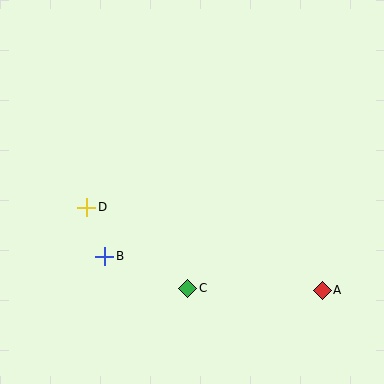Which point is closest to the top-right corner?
Point A is closest to the top-right corner.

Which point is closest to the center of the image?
Point C at (188, 288) is closest to the center.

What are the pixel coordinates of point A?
Point A is at (322, 290).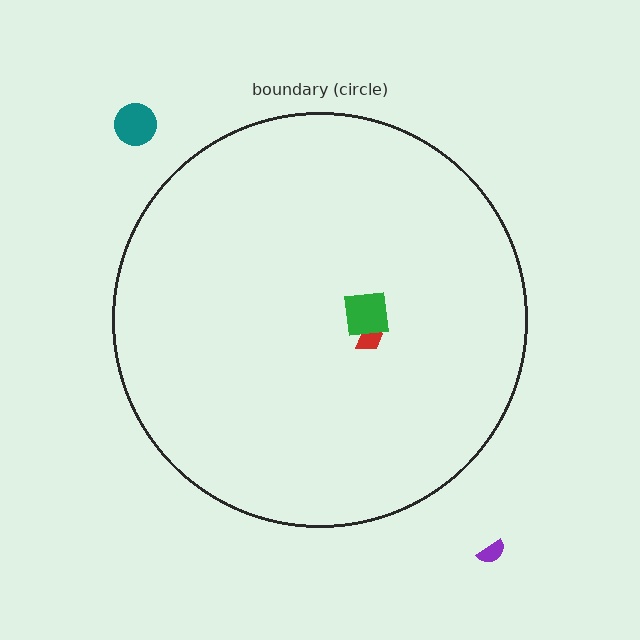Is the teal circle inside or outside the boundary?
Outside.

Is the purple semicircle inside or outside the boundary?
Outside.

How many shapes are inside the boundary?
2 inside, 2 outside.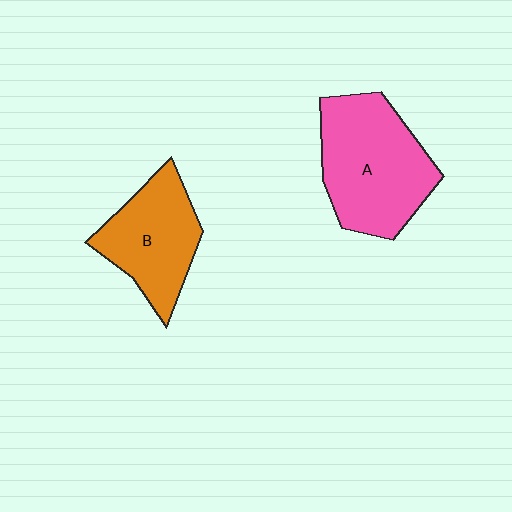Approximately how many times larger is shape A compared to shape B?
Approximately 1.4 times.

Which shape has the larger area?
Shape A (pink).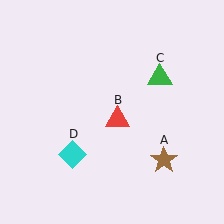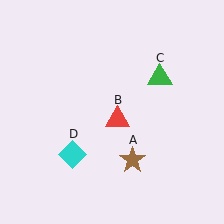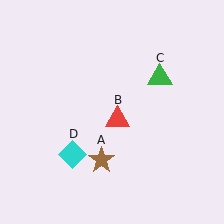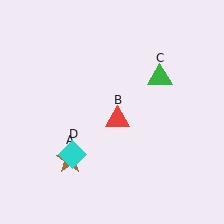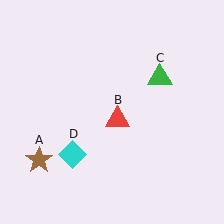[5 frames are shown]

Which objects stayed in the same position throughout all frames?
Red triangle (object B) and green triangle (object C) and cyan diamond (object D) remained stationary.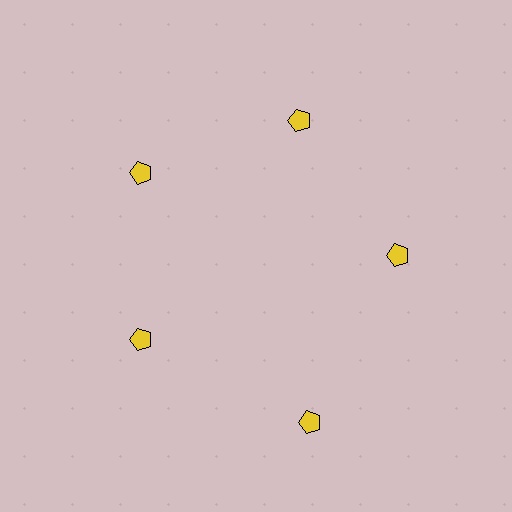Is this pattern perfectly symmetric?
No. The 5 yellow pentagons are arranged in a ring, but one element near the 5 o'clock position is pushed outward from the center, breaking the 5-fold rotational symmetry.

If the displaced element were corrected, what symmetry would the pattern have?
It would have 5-fold rotational symmetry — the pattern would map onto itself every 72 degrees.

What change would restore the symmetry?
The symmetry would be restored by moving it inward, back onto the ring so that all 5 pentagons sit at equal angles and equal distance from the center.